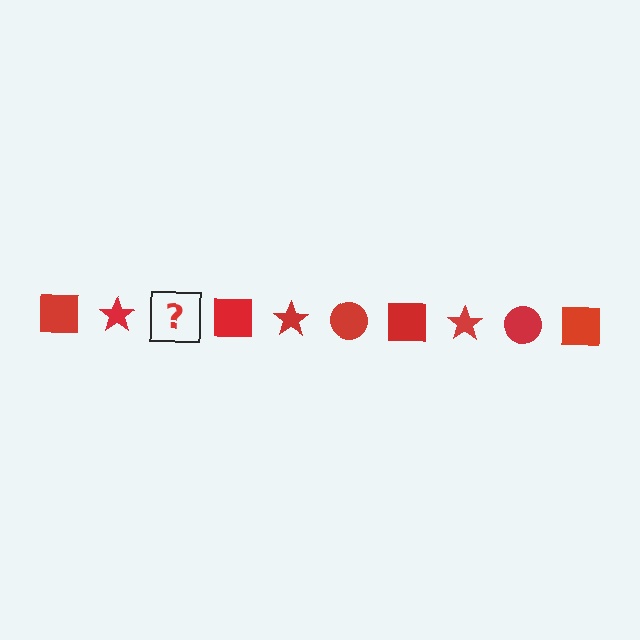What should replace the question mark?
The question mark should be replaced with a red circle.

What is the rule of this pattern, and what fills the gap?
The rule is that the pattern cycles through square, star, circle shapes in red. The gap should be filled with a red circle.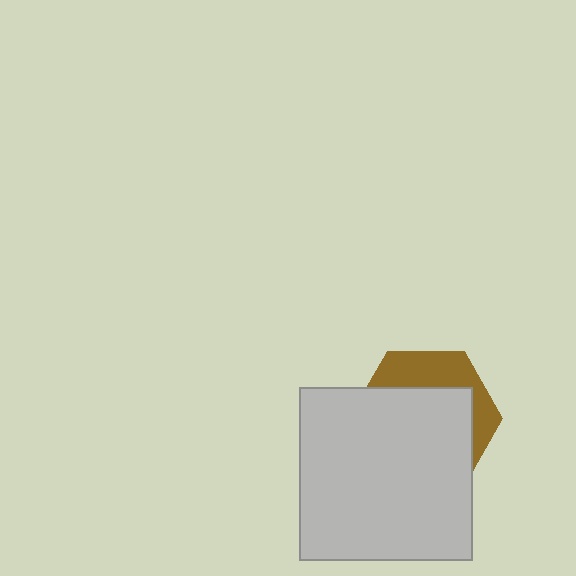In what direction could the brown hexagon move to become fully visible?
The brown hexagon could move up. That would shift it out from behind the light gray square entirely.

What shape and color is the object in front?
The object in front is a light gray square.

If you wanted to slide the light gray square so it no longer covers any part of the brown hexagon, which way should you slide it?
Slide it down — that is the most direct way to separate the two shapes.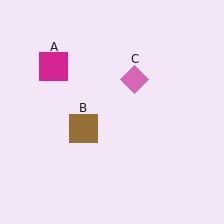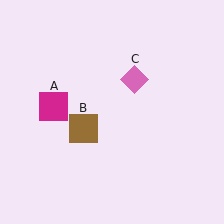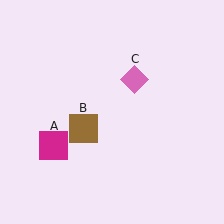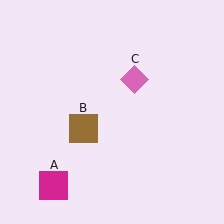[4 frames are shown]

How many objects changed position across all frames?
1 object changed position: magenta square (object A).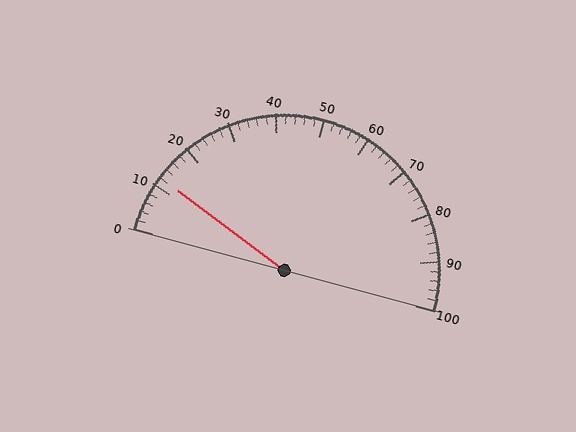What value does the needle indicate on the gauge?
The needle indicates approximately 12.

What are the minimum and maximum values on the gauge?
The gauge ranges from 0 to 100.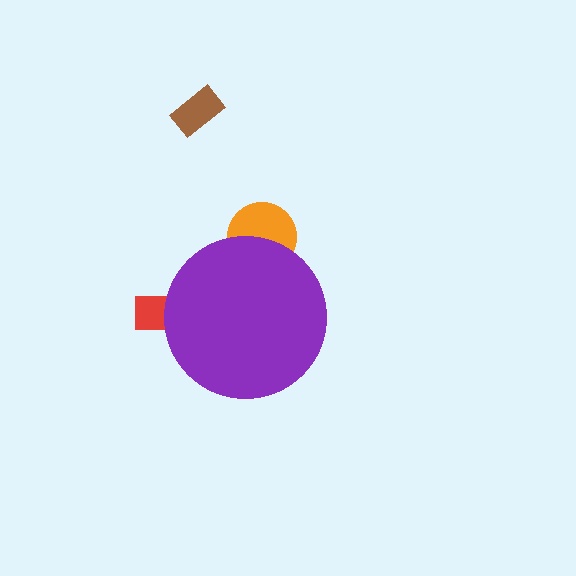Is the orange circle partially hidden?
Yes, the orange circle is partially hidden behind the purple circle.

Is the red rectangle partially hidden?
Yes, the red rectangle is partially hidden behind the purple circle.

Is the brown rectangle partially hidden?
No, the brown rectangle is fully visible.